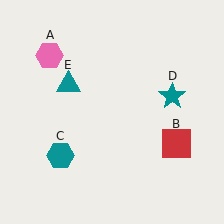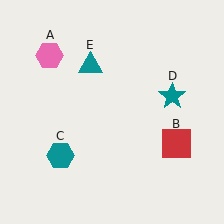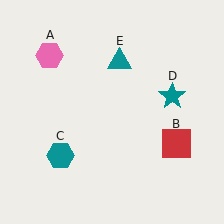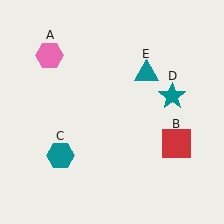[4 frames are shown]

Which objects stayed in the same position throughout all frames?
Pink hexagon (object A) and red square (object B) and teal hexagon (object C) and teal star (object D) remained stationary.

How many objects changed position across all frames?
1 object changed position: teal triangle (object E).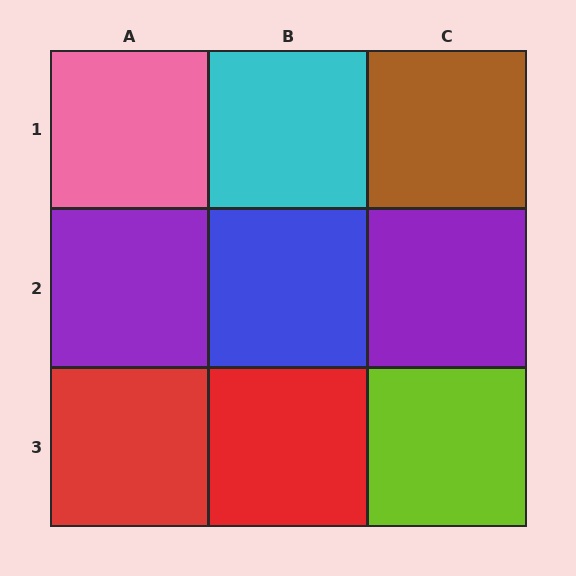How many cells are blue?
1 cell is blue.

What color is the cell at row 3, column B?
Red.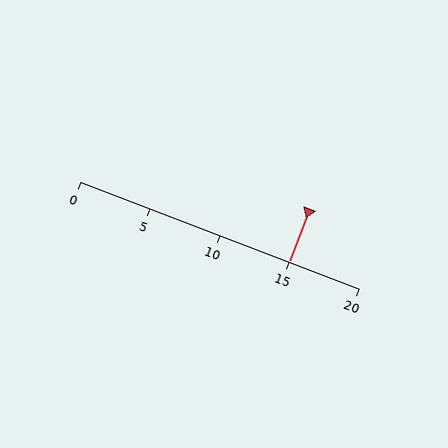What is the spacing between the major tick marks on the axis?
The major ticks are spaced 5 apart.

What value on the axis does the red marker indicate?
The marker indicates approximately 15.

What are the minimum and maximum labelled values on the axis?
The axis runs from 0 to 20.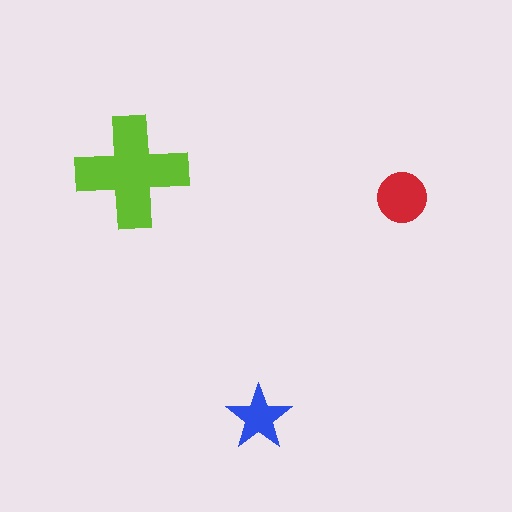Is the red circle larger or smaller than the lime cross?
Smaller.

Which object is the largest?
The lime cross.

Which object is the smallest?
The blue star.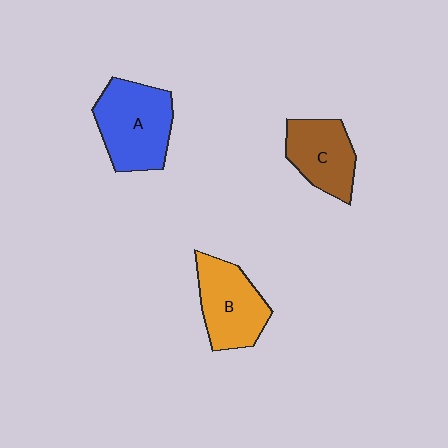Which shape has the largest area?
Shape A (blue).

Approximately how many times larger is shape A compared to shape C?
Approximately 1.3 times.